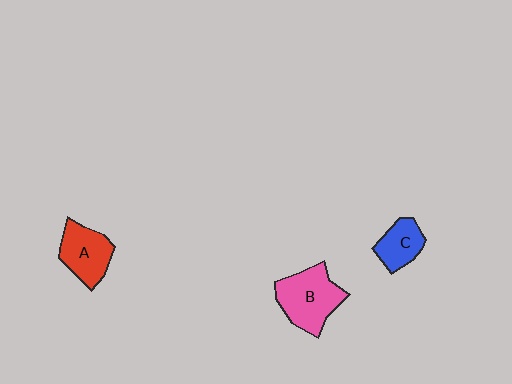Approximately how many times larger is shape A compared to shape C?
Approximately 1.4 times.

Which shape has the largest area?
Shape B (pink).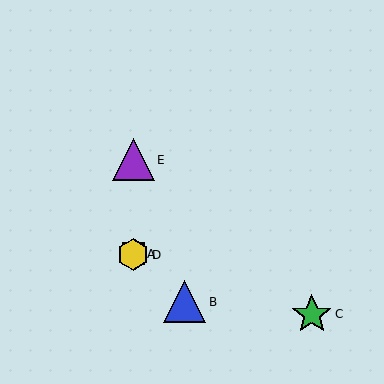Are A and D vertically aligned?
Yes, both are at x≈133.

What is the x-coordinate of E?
Object E is at x≈133.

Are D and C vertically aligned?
No, D is at x≈133 and C is at x≈312.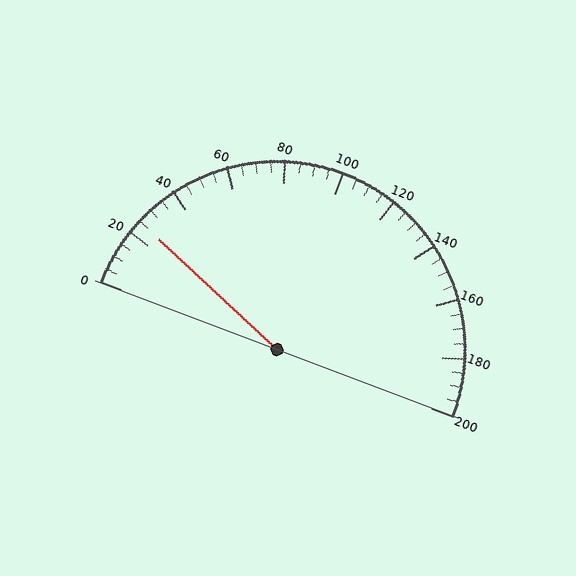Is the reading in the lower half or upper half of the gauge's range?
The reading is in the lower half of the range (0 to 200).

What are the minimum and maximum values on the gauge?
The gauge ranges from 0 to 200.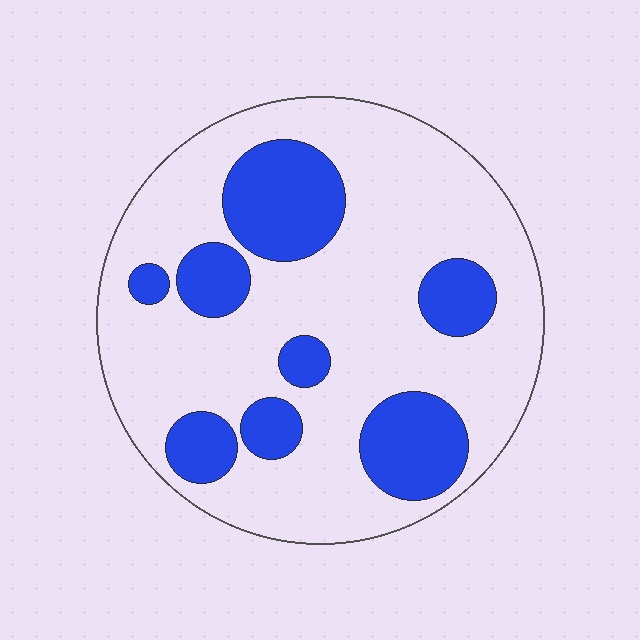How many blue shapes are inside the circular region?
8.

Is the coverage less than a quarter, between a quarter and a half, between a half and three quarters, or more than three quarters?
Between a quarter and a half.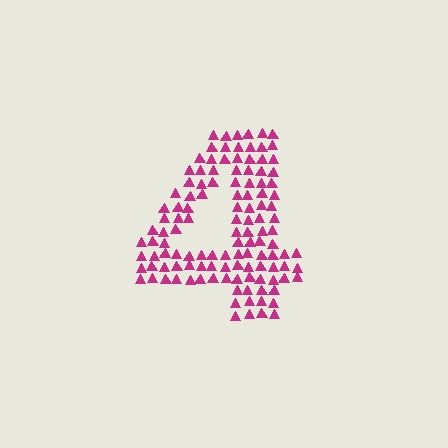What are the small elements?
The small elements are triangles.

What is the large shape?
The large shape is the digit 4.